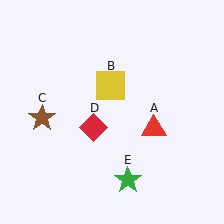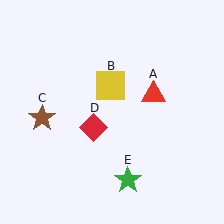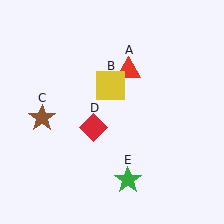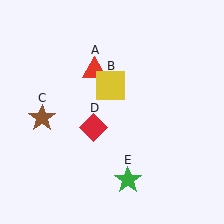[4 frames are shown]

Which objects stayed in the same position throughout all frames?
Yellow square (object B) and brown star (object C) and red diamond (object D) and green star (object E) remained stationary.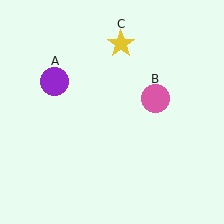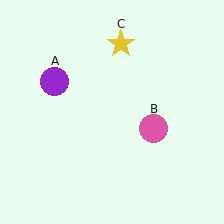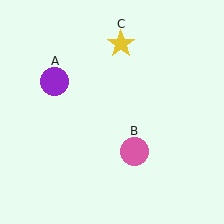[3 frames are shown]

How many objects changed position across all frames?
1 object changed position: pink circle (object B).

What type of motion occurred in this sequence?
The pink circle (object B) rotated clockwise around the center of the scene.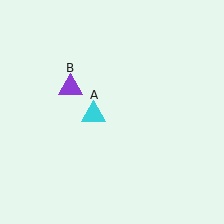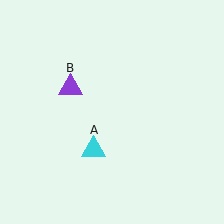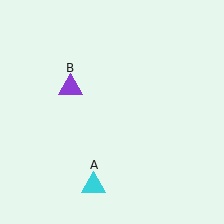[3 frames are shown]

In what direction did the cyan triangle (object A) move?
The cyan triangle (object A) moved down.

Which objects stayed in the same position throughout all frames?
Purple triangle (object B) remained stationary.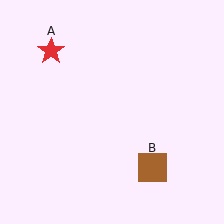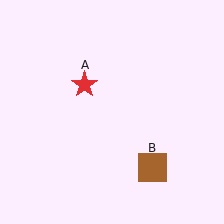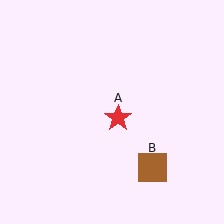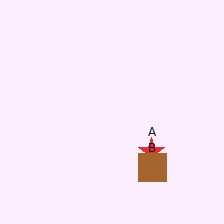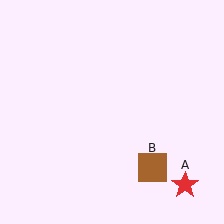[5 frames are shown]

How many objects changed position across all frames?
1 object changed position: red star (object A).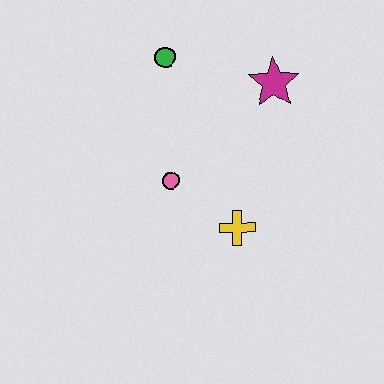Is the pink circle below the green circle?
Yes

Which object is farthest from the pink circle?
The magenta star is farthest from the pink circle.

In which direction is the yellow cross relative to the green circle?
The yellow cross is below the green circle.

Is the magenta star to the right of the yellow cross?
Yes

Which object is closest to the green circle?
The magenta star is closest to the green circle.